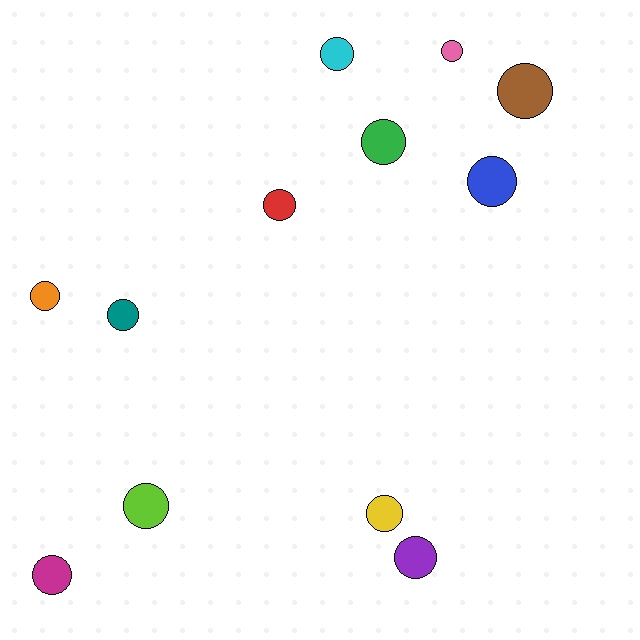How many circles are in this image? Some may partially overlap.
There are 12 circles.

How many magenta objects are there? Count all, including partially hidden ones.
There is 1 magenta object.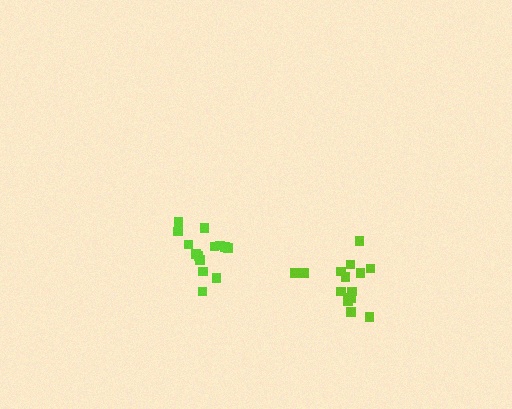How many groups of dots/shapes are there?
There are 2 groups.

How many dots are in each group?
Group 1: 14 dots, Group 2: 14 dots (28 total).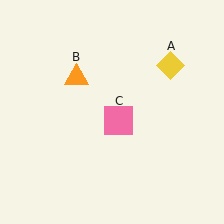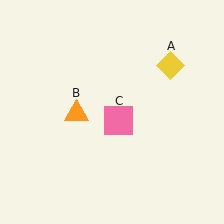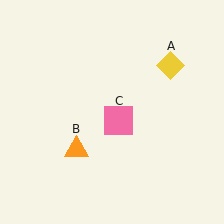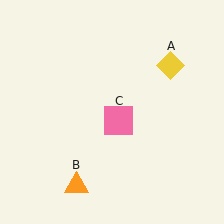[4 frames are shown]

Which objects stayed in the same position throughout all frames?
Yellow diamond (object A) and pink square (object C) remained stationary.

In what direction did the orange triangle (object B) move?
The orange triangle (object B) moved down.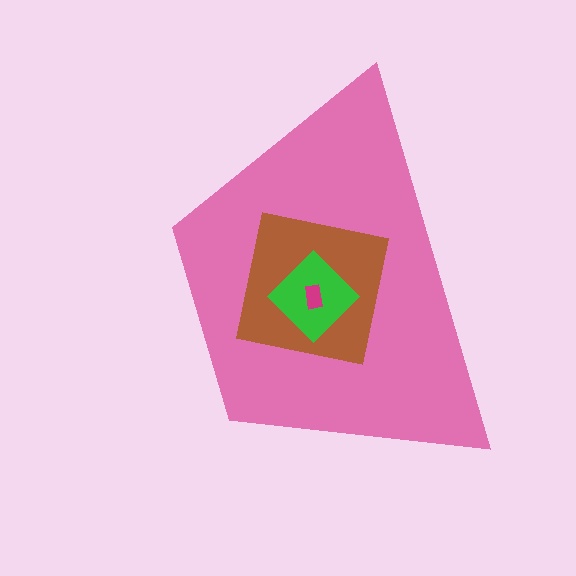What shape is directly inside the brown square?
The green diamond.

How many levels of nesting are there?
4.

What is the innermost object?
The magenta rectangle.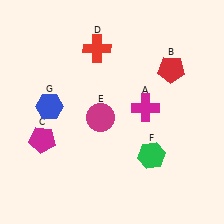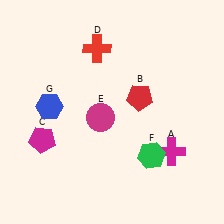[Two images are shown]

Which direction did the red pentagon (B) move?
The red pentagon (B) moved left.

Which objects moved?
The objects that moved are: the magenta cross (A), the red pentagon (B).